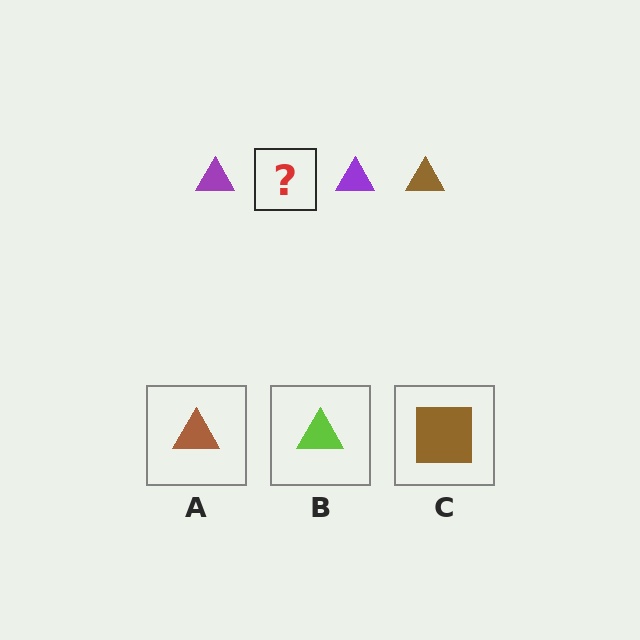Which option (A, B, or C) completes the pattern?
A.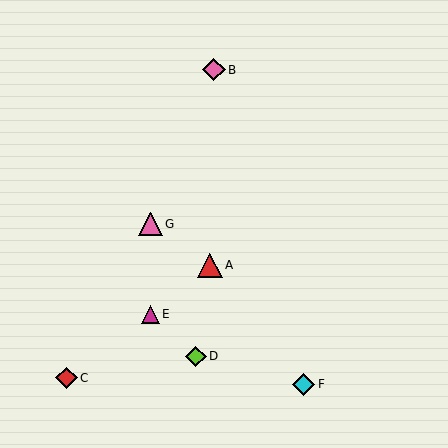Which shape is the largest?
The red triangle (labeled A) is the largest.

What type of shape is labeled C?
Shape C is a red diamond.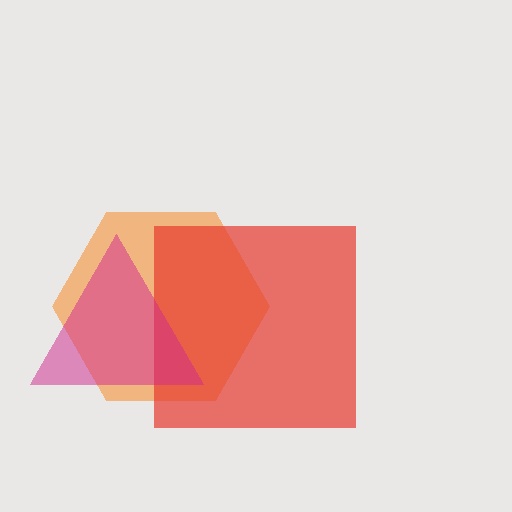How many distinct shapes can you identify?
There are 3 distinct shapes: an orange hexagon, a red square, a magenta triangle.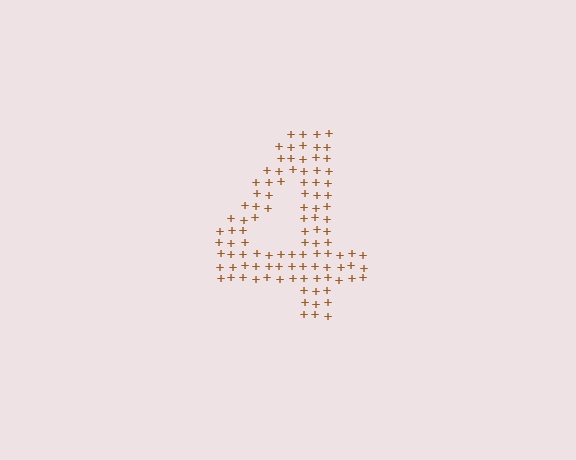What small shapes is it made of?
It is made of small plus signs.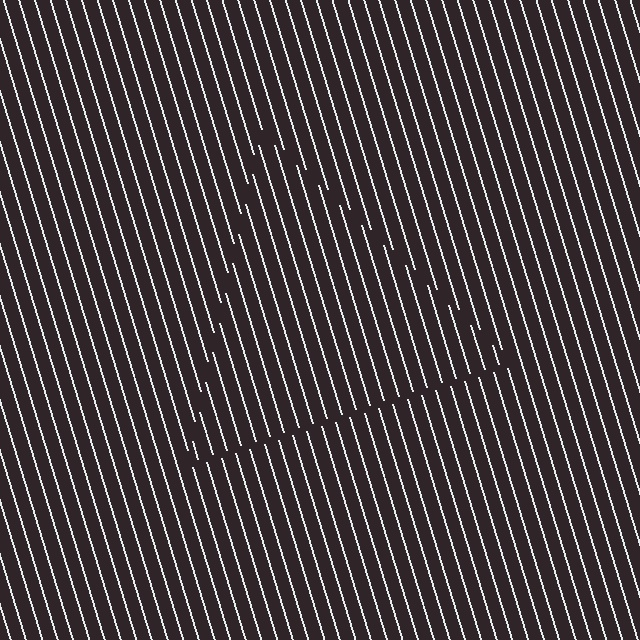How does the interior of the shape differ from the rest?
The interior of the shape contains the same grating, shifted by half a period — the contour is defined by the phase discontinuity where line-ends from the inner and outer gratings abut.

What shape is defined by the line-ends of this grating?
An illusory triangle. The interior of the shape contains the same grating, shifted by half a period — the contour is defined by the phase discontinuity where line-ends from the inner and outer gratings abut.